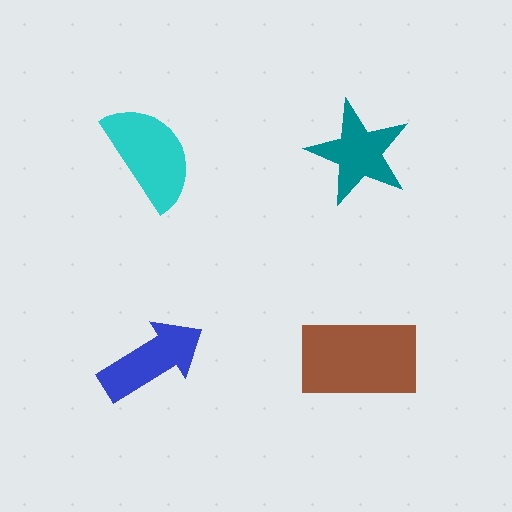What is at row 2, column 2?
A brown rectangle.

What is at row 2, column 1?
A blue arrow.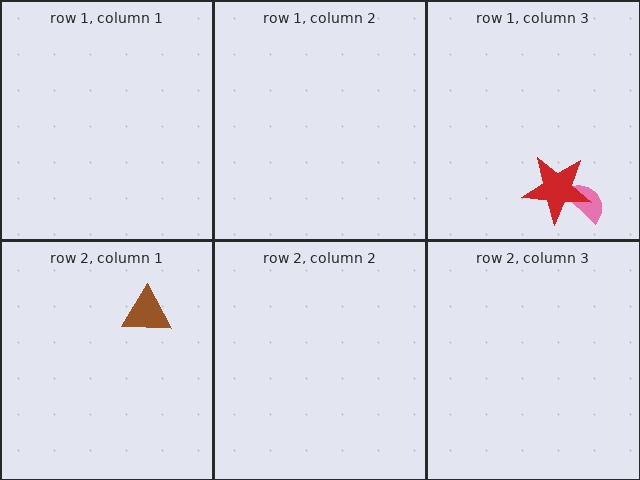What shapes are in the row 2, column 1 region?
The brown triangle.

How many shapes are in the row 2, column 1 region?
1.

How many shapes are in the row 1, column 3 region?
2.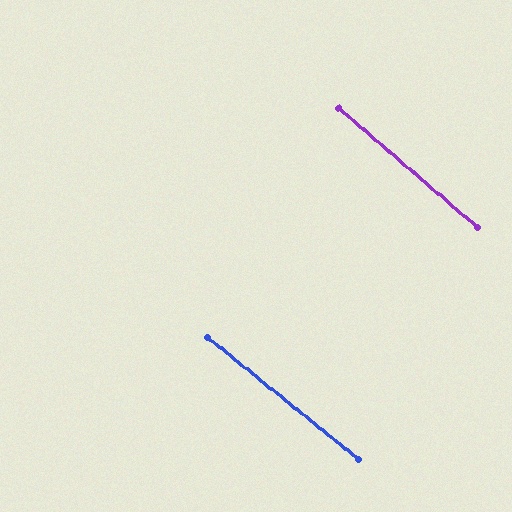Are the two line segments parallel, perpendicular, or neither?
Parallel — their directions differ by only 1.6°.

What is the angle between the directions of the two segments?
Approximately 2 degrees.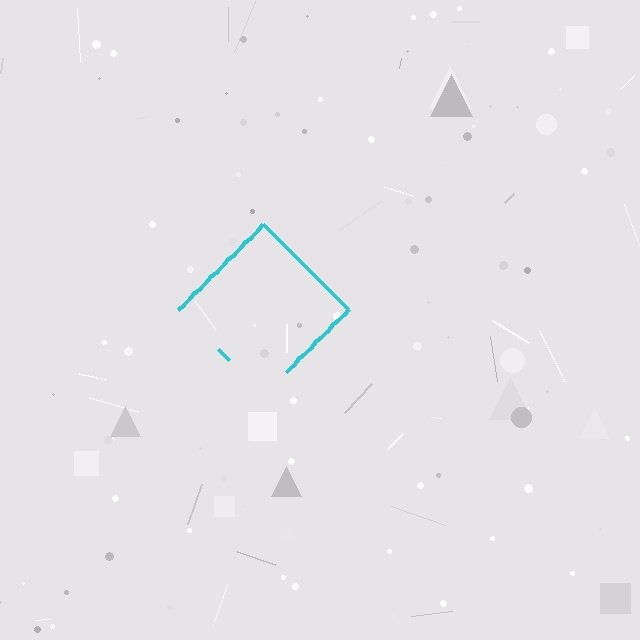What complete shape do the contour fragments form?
The contour fragments form a diamond.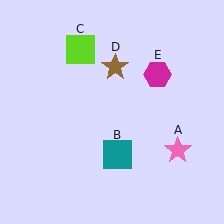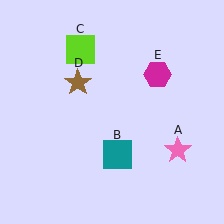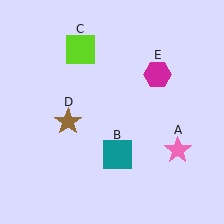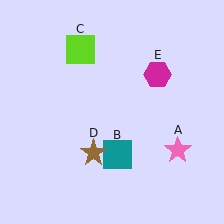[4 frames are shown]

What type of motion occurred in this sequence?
The brown star (object D) rotated counterclockwise around the center of the scene.